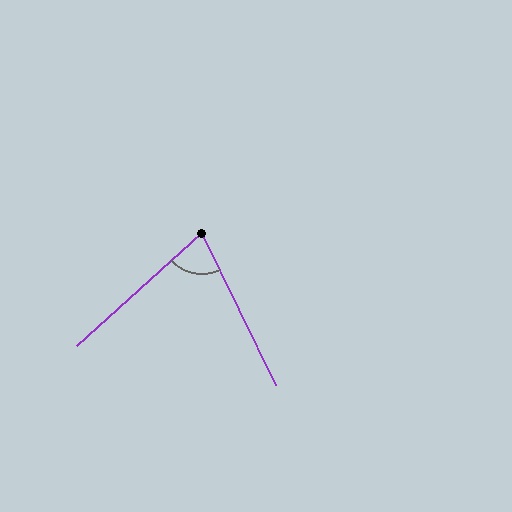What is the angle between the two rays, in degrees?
Approximately 74 degrees.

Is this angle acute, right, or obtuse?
It is acute.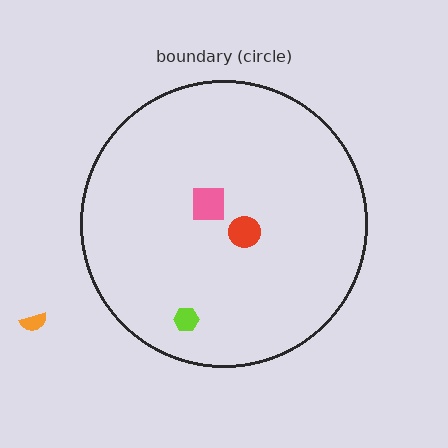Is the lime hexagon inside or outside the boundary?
Inside.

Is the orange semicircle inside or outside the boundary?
Outside.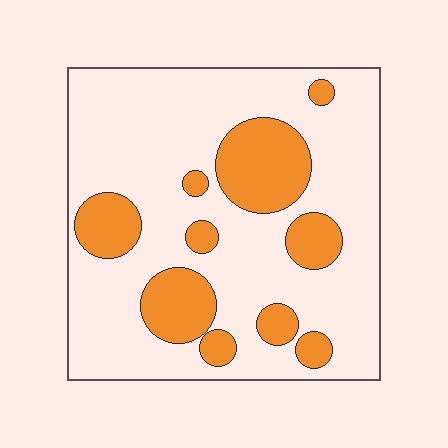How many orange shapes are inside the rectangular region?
10.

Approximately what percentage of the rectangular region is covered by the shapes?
Approximately 25%.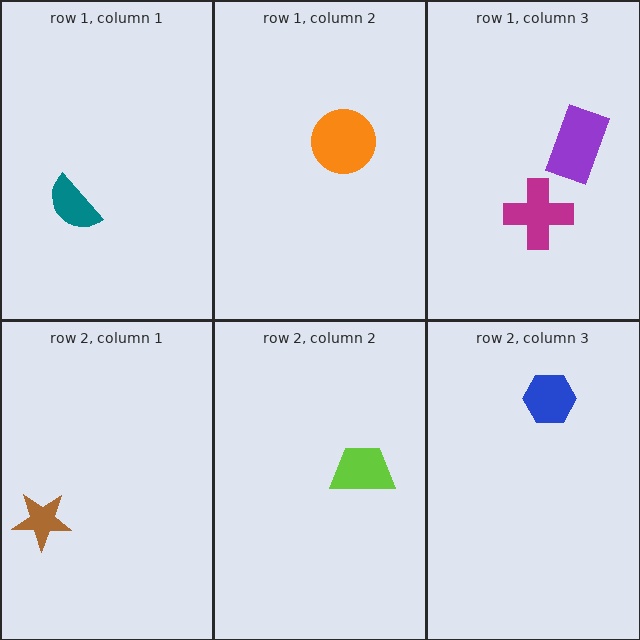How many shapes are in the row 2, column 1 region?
1.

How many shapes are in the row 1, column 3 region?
2.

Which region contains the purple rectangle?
The row 1, column 3 region.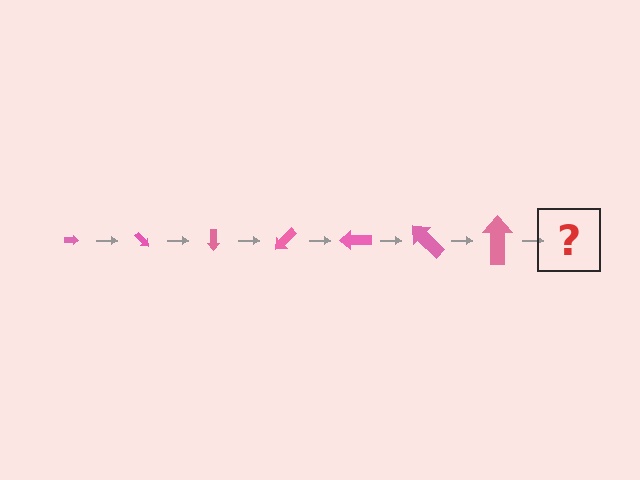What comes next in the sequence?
The next element should be an arrow, larger than the previous one and rotated 315 degrees from the start.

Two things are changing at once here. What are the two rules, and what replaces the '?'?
The two rules are that the arrow grows larger each step and it rotates 45 degrees each step. The '?' should be an arrow, larger than the previous one and rotated 315 degrees from the start.